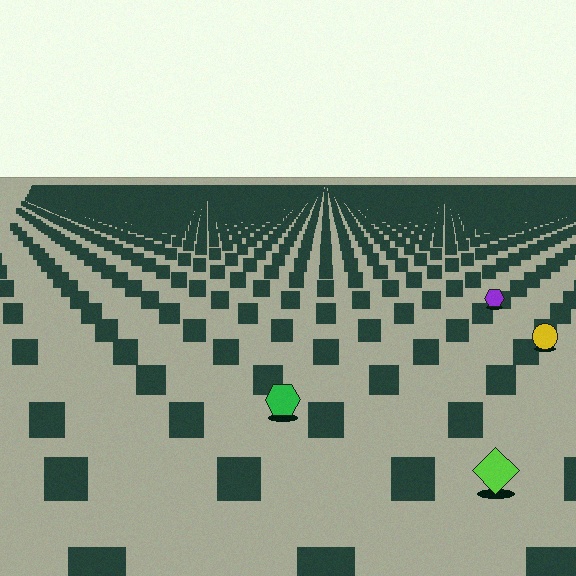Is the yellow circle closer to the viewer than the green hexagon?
No. The green hexagon is closer — you can tell from the texture gradient: the ground texture is coarser near it.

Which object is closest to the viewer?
The lime diamond is closest. The texture marks near it are larger and more spread out.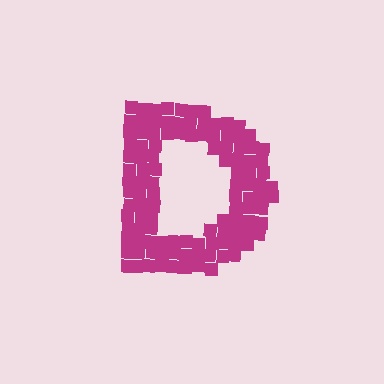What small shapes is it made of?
It is made of small squares.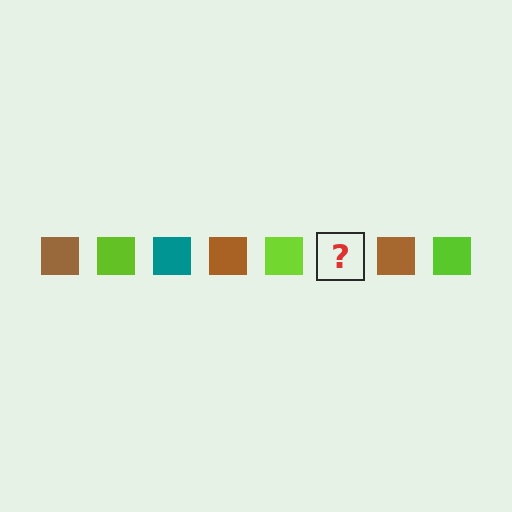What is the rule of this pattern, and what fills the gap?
The rule is that the pattern cycles through brown, lime, teal squares. The gap should be filled with a teal square.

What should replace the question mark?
The question mark should be replaced with a teal square.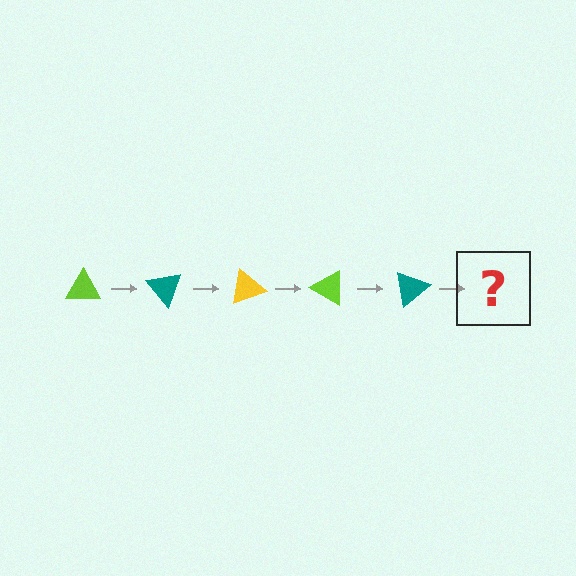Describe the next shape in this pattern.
It should be a yellow triangle, rotated 250 degrees from the start.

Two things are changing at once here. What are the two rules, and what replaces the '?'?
The two rules are that it rotates 50 degrees each step and the color cycles through lime, teal, and yellow. The '?' should be a yellow triangle, rotated 250 degrees from the start.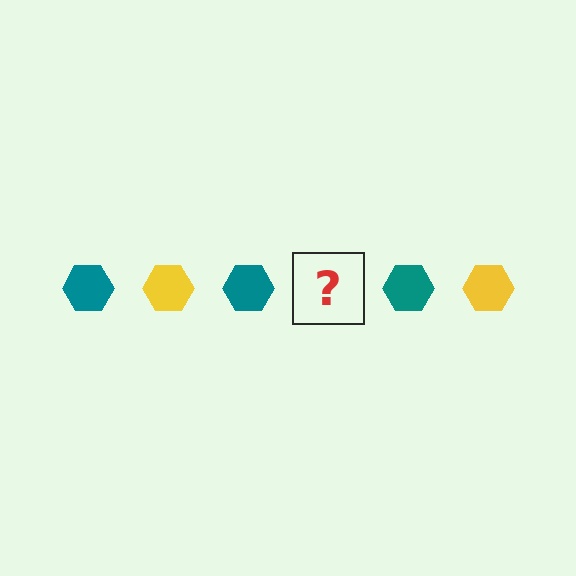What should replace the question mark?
The question mark should be replaced with a yellow hexagon.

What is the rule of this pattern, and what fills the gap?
The rule is that the pattern cycles through teal, yellow hexagons. The gap should be filled with a yellow hexagon.